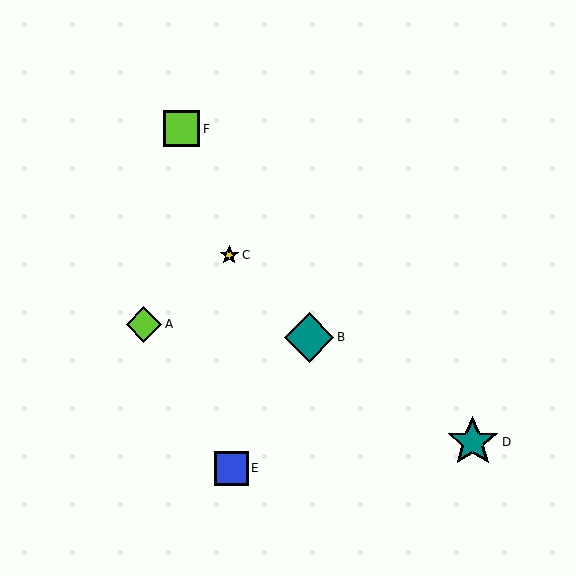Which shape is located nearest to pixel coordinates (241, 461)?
The blue square (labeled E) at (231, 468) is nearest to that location.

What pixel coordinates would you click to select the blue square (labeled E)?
Click at (231, 468) to select the blue square E.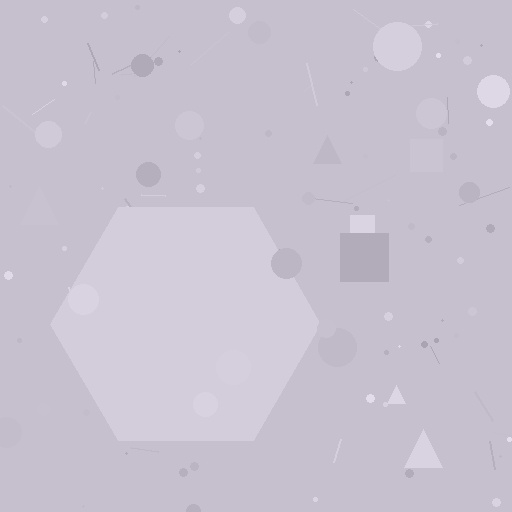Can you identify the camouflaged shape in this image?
The camouflaged shape is a hexagon.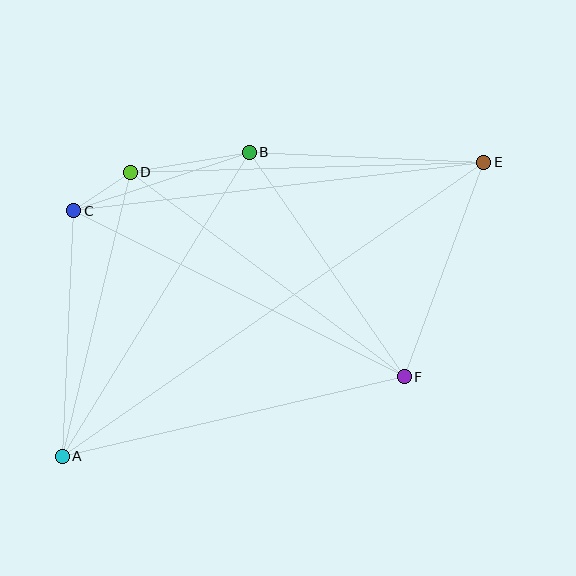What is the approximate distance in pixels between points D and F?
The distance between D and F is approximately 342 pixels.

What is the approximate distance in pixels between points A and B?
The distance between A and B is approximately 357 pixels.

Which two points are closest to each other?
Points C and D are closest to each other.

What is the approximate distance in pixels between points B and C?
The distance between B and C is approximately 185 pixels.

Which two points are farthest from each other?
Points A and E are farthest from each other.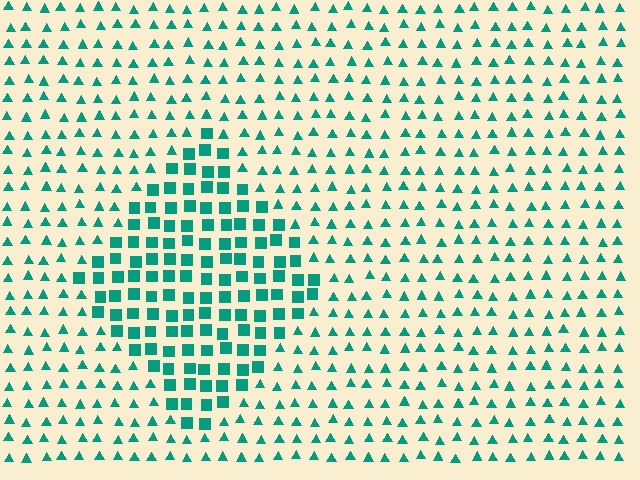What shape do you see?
I see a diamond.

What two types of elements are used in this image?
The image uses squares inside the diamond region and triangles outside it.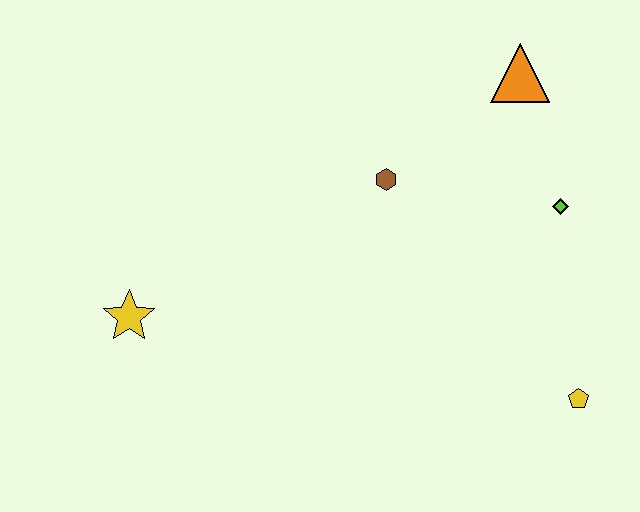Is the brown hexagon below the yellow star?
No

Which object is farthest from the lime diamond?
The yellow star is farthest from the lime diamond.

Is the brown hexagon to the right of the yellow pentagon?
No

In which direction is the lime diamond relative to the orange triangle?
The lime diamond is below the orange triangle.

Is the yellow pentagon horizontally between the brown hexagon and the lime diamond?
No